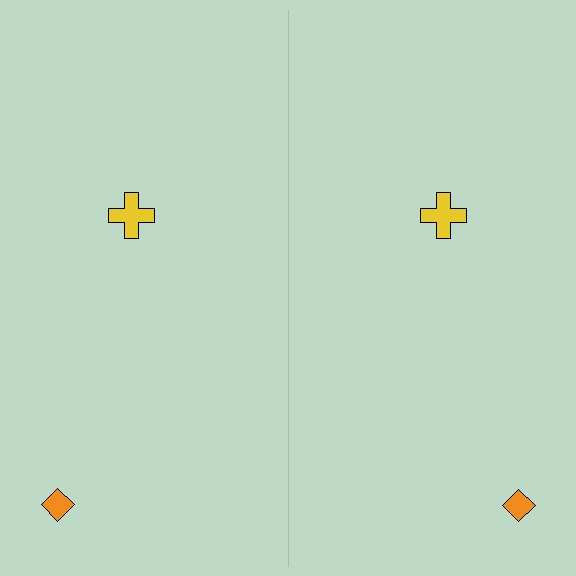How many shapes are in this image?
There are 4 shapes in this image.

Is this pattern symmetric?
Yes, this pattern has bilateral (reflection) symmetry.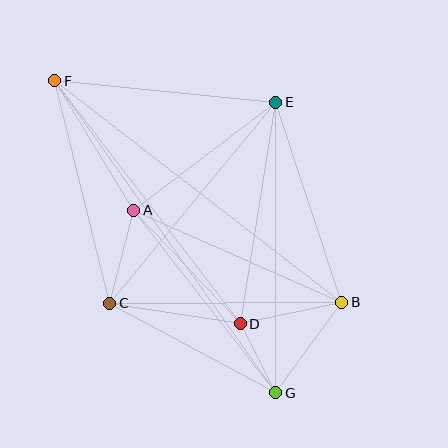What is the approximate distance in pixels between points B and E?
The distance between B and E is approximately 210 pixels.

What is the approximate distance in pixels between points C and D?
The distance between C and D is approximately 132 pixels.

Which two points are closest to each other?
Points D and G are closest to each other.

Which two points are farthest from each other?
Points F and G are farthest from each other.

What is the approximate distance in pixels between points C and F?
The distance between C and F is approximately 229 pixels.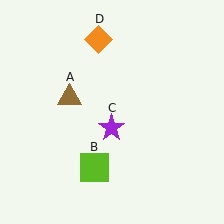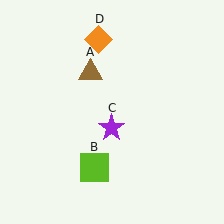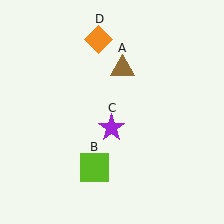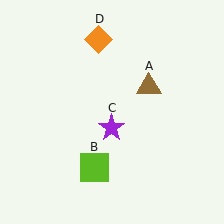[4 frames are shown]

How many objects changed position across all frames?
1 object changed position: brown triangle (object A).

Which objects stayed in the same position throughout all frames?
Lime square (object B) and purple star (object C) and orange diamond (object D) remained stationary.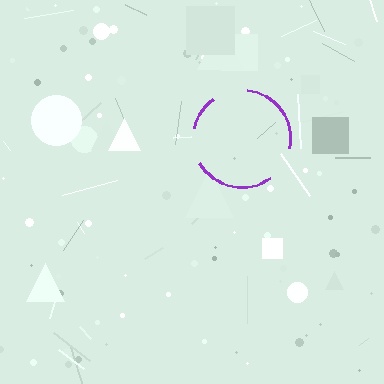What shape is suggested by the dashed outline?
The dashed outline suggests a circle.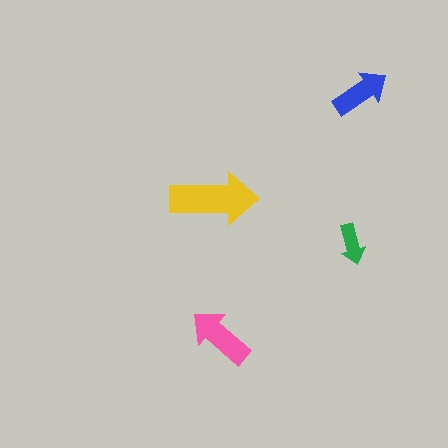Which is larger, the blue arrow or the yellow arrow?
The yellow one.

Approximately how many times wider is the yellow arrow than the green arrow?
About 2 times wider.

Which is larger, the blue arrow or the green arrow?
The blue one.